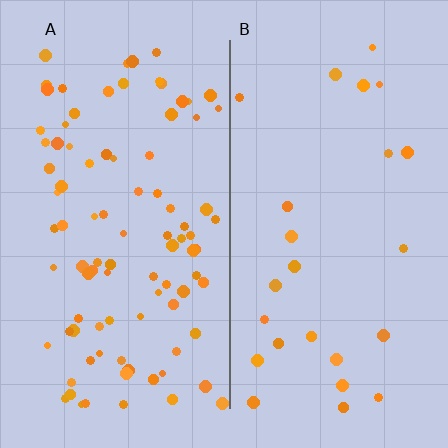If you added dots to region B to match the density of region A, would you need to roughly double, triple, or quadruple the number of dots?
Approximately quadruple.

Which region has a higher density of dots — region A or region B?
A (the left).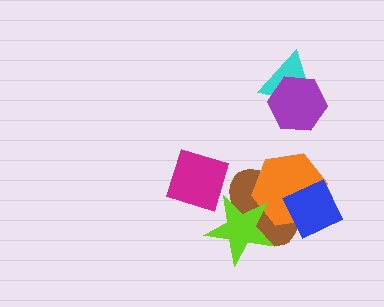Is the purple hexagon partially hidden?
No, no other shape covers it.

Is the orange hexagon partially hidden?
Yes, it is partially covered by another shape.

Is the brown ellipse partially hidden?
Yes, it is partially covered by another shape.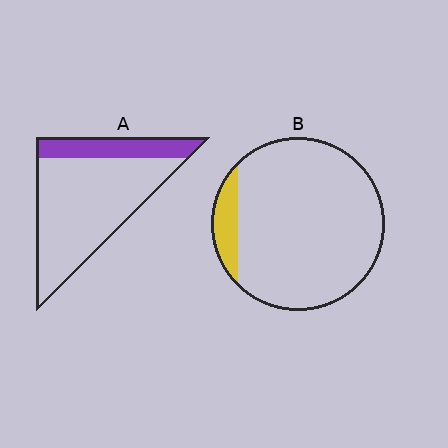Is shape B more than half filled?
No.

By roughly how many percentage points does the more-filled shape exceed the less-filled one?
By roughly 15 percentage points (A over B).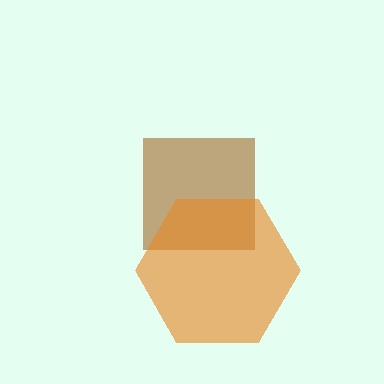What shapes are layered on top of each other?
The layered shapes are: a brown square, an orange hexagon.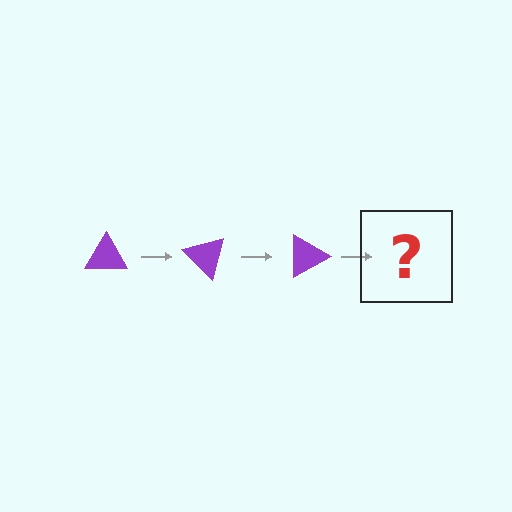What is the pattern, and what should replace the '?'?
The pattern is that the triangle rotates 45 degrees each step. The '?' should be a purple triangle rotated 135 degrees.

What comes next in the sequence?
The next element should be a purple triangle rotated 135 degrees.